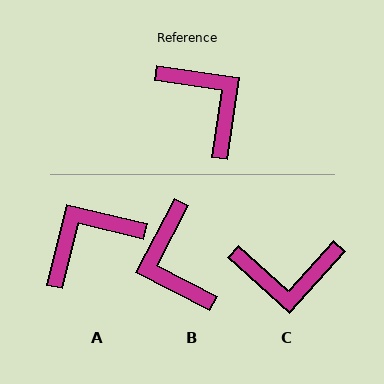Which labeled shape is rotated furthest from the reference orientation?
B, about 161 degrees away.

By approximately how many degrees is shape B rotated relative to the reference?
Approximately 161 degrees counter-clockwise.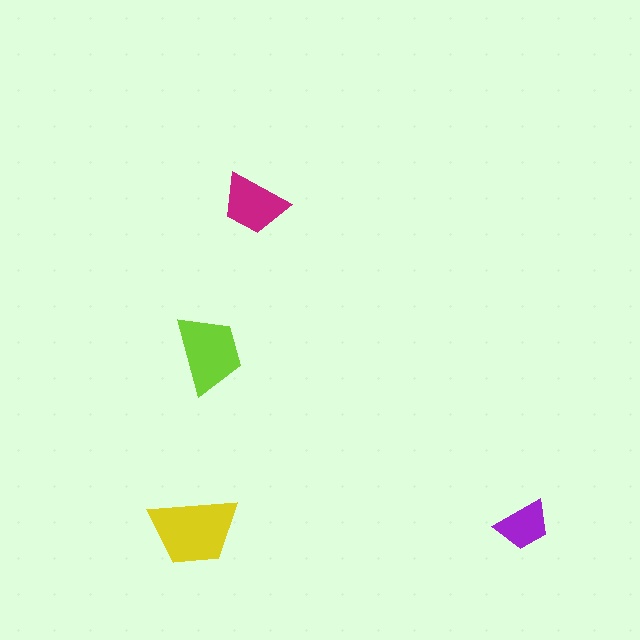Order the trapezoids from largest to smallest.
the yellow one, the lime one, the magenta one, the purple one.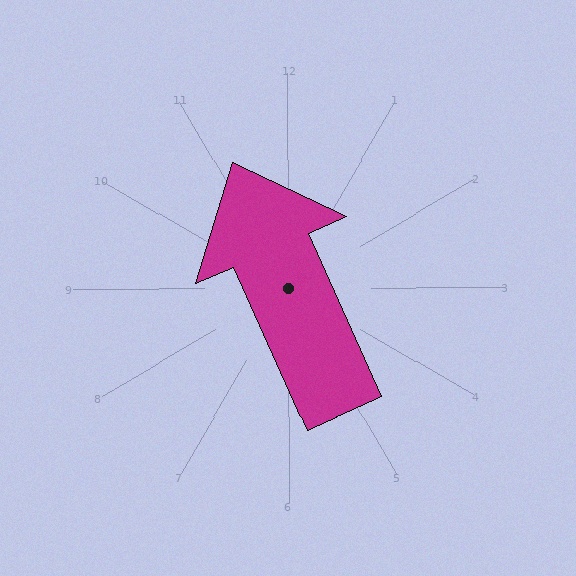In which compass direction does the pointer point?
Northwest.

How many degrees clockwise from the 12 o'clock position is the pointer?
Approximately 336 degrees.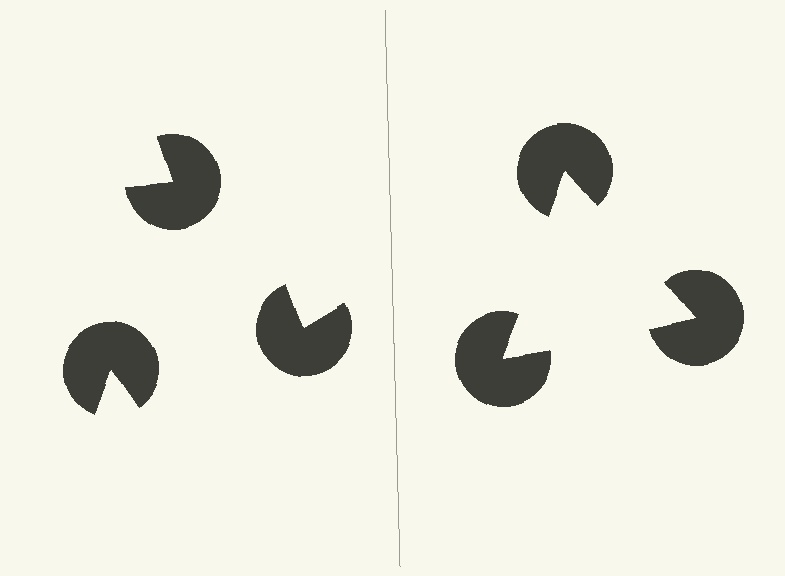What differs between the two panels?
The pac-man discs are positioned identically on both sides; only the wedge orientations differ. On the right they align to a triangle; on the left they are misaligned.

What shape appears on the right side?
An illusory triangle.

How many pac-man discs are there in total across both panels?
6 — 3 on each side.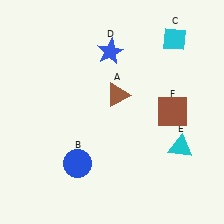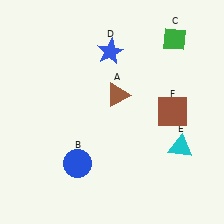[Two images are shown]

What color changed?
The diamond (C) changed from cyan in Image 1 to green in Image 2.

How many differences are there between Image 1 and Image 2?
There is 1 difference between the two images.